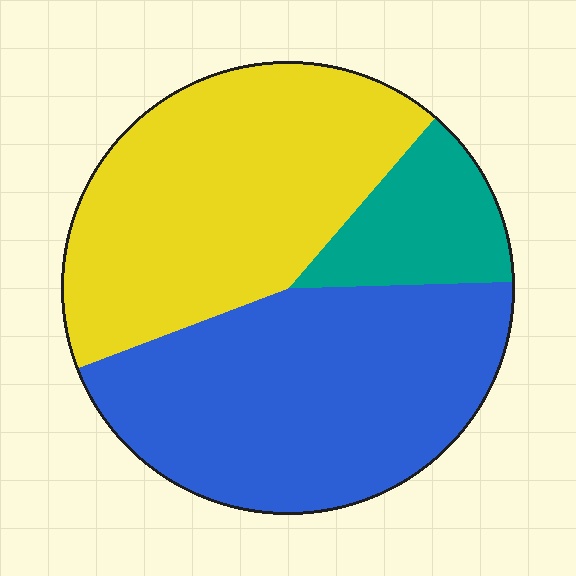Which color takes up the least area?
Teal, at roughly 15%.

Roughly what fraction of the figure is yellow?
Yellow takes up about two fifths (2/5) of the figure.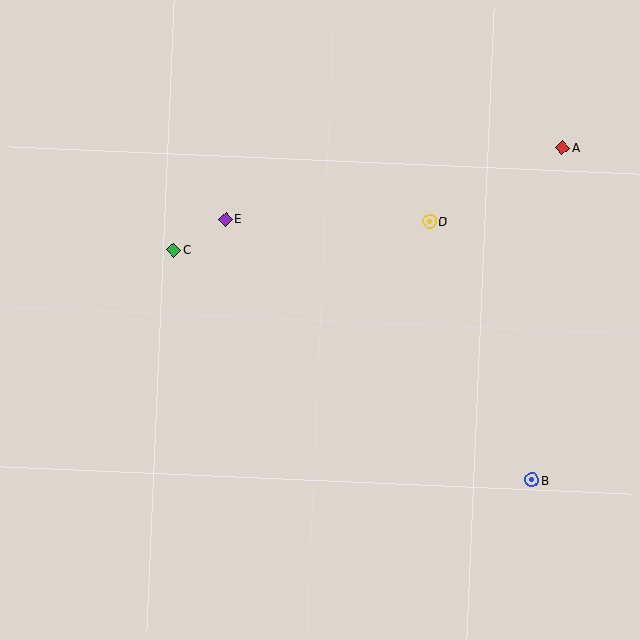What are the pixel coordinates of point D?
Point D is at (430, 221).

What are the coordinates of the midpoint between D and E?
The midpoint between D and E is at (328, 220).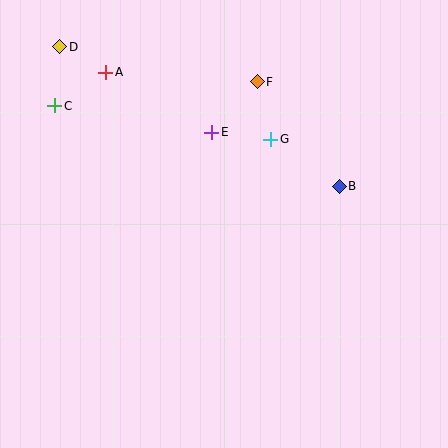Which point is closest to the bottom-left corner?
Point C is closest to the bottom-left corner.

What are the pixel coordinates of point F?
Point F is at (257, 82).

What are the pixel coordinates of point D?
Point D is at (60, 47).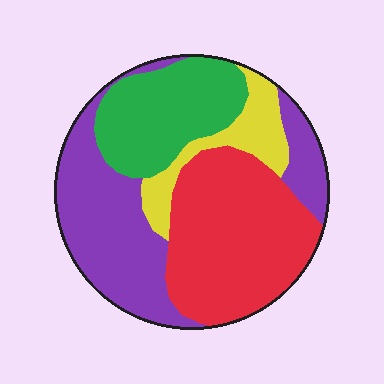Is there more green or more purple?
Purple.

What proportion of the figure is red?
Red takes up about one third (1/3) of the figure.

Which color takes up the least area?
Yellow, at roughly 10%.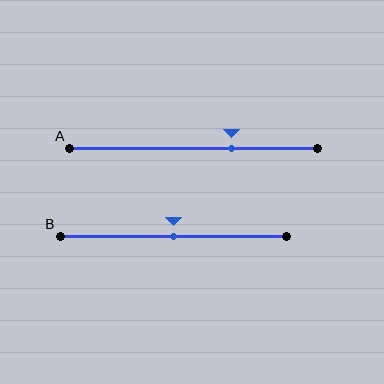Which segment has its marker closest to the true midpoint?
Segment B has its marker closest to the true midpoint.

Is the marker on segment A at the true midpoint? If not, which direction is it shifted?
No, the marker on segment A is shifted to the right by about 15% of the segment length.